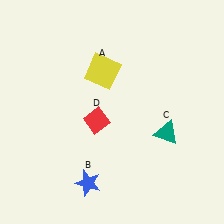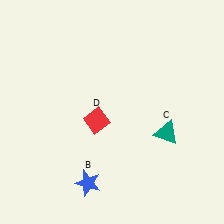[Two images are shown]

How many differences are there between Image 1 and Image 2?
There is 1 difference between the two images.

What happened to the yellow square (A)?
The yellow square (A) was removed in Image 2. It was in the top-left area of Image 1.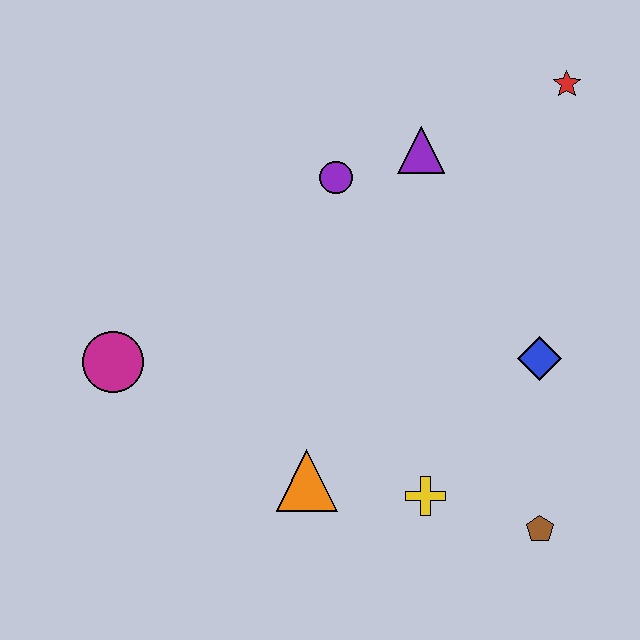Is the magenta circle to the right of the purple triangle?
No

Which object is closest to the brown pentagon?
The yellow cross is closest to the brown pentagon.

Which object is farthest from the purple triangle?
The brown pentagon is farthest from the purple triangle.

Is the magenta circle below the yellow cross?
No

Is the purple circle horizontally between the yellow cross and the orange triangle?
Yes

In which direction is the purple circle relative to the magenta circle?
The purple circle is to the right of the magenta circle.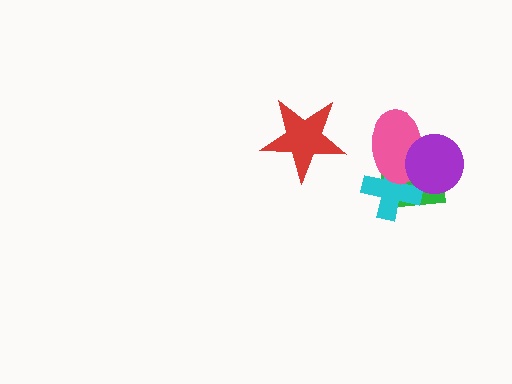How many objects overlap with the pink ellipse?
3 objects overlap with the pink ellipse.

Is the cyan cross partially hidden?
Yes, it is partially covered by another shape.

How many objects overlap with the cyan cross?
3 objects overlap with the cyan cross.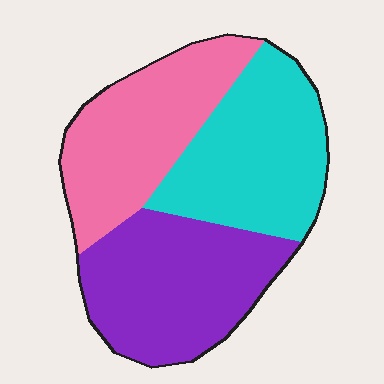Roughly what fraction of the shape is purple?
Purple takes up between a quarter and a half of the shape.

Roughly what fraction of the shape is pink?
Pink covers about 30% of the shape.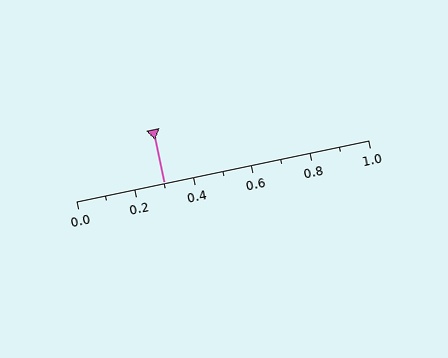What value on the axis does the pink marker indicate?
The marker indicates approximately 0.3.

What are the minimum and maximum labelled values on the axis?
The axis runs from 0.0 to 1.0.